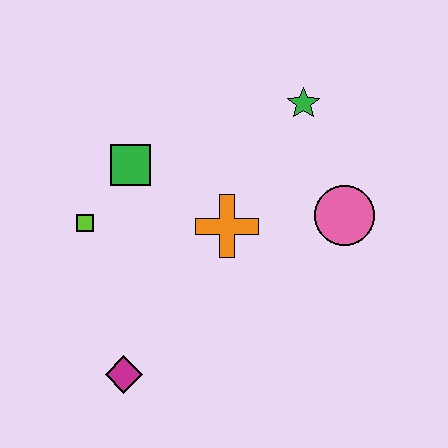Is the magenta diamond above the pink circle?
No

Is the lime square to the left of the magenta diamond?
Yes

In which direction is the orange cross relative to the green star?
The orange cross is below the green star.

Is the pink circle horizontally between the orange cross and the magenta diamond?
No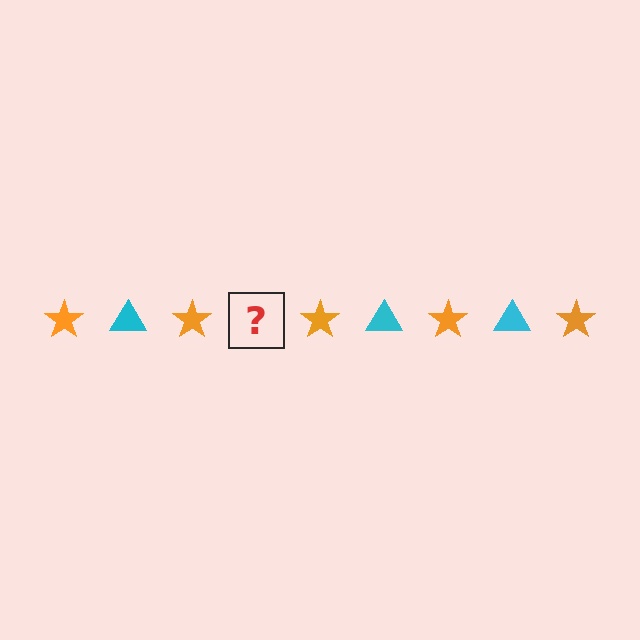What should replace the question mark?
The question mark should be replaced with a cyan triangle.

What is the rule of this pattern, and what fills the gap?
The rule is that the pattern alternates between orange star and cyan triangle. The gap should be filled with a cyan triangle.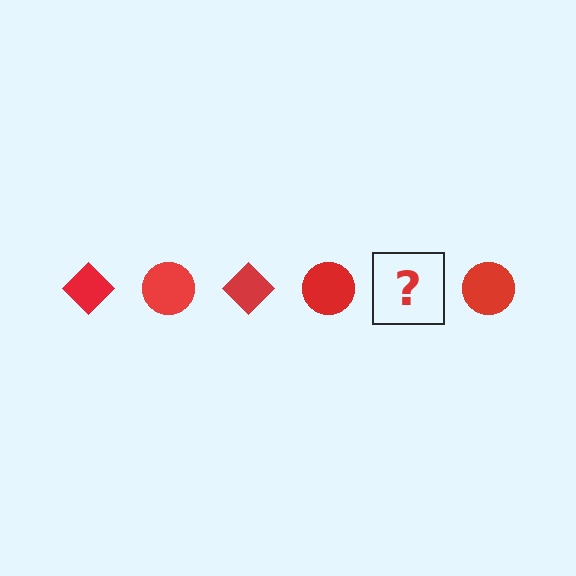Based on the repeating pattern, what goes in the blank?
The blank should be a red diamond.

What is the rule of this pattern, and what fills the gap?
The rule is that the pattern cycles through diamond, circle shapes in red. The gap should be filled with a red diamond.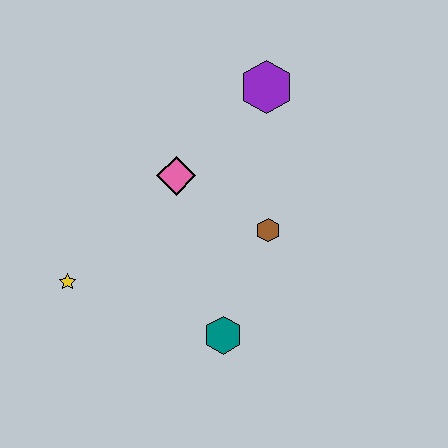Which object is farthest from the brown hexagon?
The yellow star is farthest from the brown hexagon.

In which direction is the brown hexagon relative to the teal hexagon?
The brown hexagon is above the teal hexagon.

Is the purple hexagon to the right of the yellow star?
Yes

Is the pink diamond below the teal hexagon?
No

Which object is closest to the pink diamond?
The brown hexagon is closest to the pink diamond.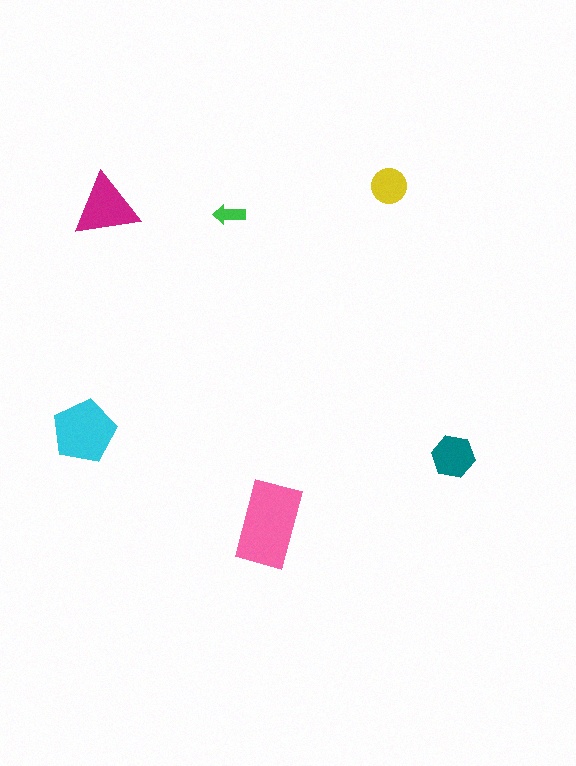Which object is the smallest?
The green arrow.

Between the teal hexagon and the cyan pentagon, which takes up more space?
The cyan pentagon.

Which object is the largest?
The pink rectangle.